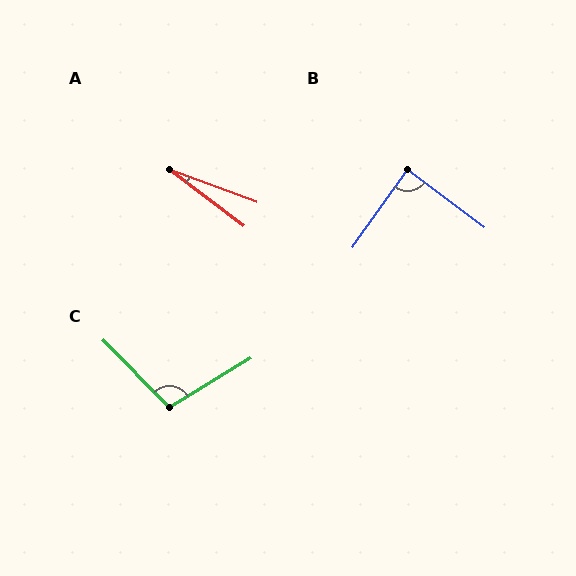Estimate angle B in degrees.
Approximately 89 degrees.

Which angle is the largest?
C, at approximately 104 degrees.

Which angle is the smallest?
A, at approximately 17 degrees.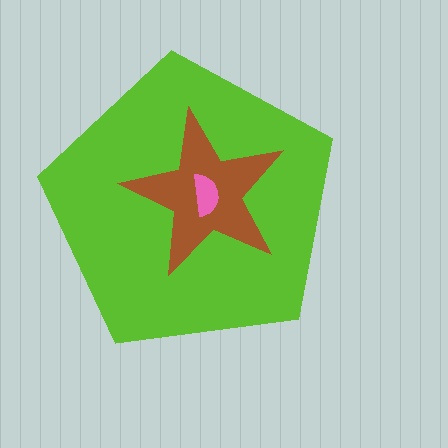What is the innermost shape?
The pink semicircle.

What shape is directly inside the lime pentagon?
The brown star.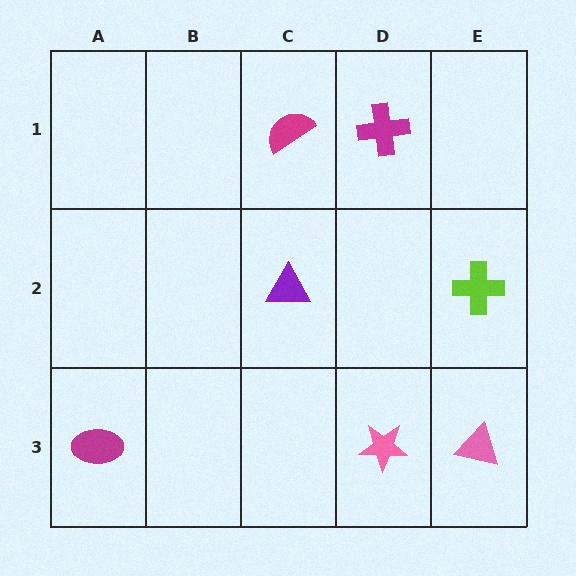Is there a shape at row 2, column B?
No, that cell is empty.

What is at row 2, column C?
A purple triangle.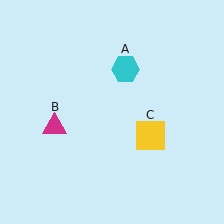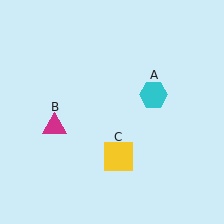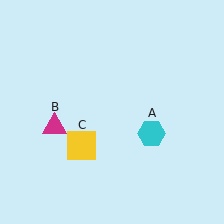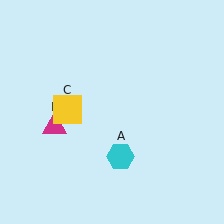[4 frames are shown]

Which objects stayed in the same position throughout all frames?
Magenta triangle (object B) remained stationary.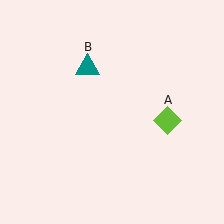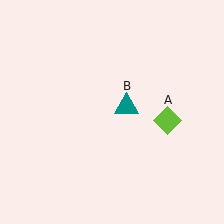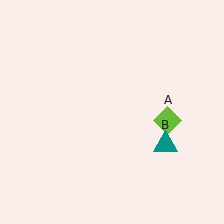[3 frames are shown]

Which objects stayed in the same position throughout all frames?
Lime diamond (object A) remained stationary.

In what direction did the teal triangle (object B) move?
The teal triangle (object B) moved down and to the right.